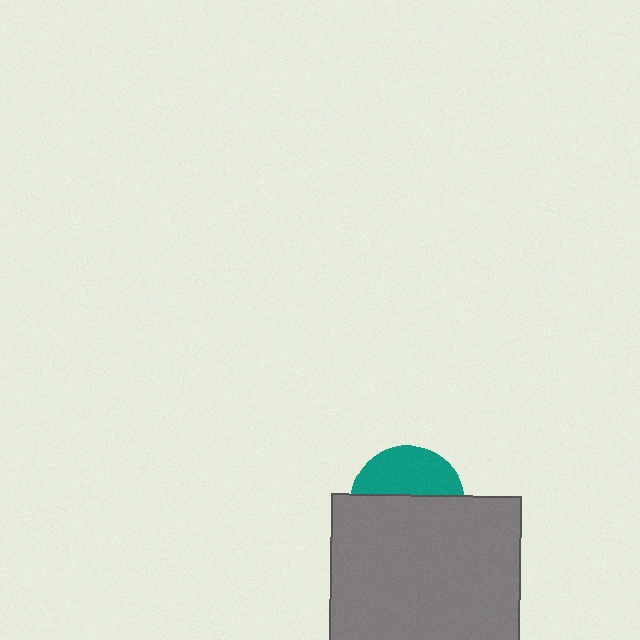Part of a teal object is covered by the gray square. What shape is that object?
It is a circle.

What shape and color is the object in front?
The object in front is a gray square.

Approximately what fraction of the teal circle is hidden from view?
Roughly 59% of the teal circle is hidden behind the gray square.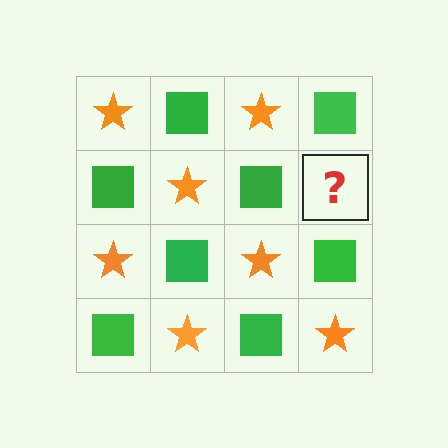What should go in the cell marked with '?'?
The missing cell should contain an orange star.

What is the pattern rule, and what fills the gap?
The rule is that it alternates orange star and green square in a checkerboard pattern. The gap should be filled with an orange star.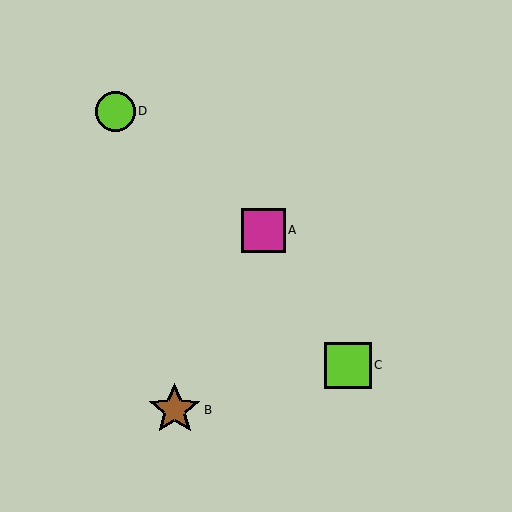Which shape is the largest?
The brown star (labeled B) is the largest.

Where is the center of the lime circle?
The center of the lime circle is at (115, 111).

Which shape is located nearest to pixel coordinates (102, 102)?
The lime circle (labeled D) at (115, 111) is nearest to that location.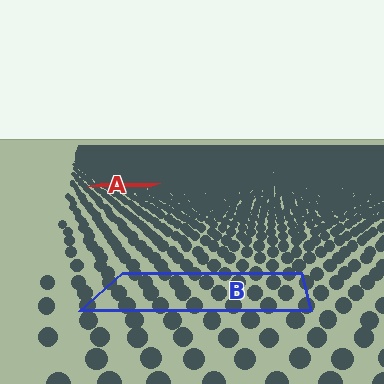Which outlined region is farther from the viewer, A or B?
Region A is farther from the viewer — the texture elements inside it appear smaller and more densely packed.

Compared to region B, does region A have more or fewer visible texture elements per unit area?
Region A has more texture elements per unit area — they are packed more densely because it is farther away.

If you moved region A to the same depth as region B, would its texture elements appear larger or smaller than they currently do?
They would appear larger. At a closer depth, the same texture elements are projected at a bigger on-screen size.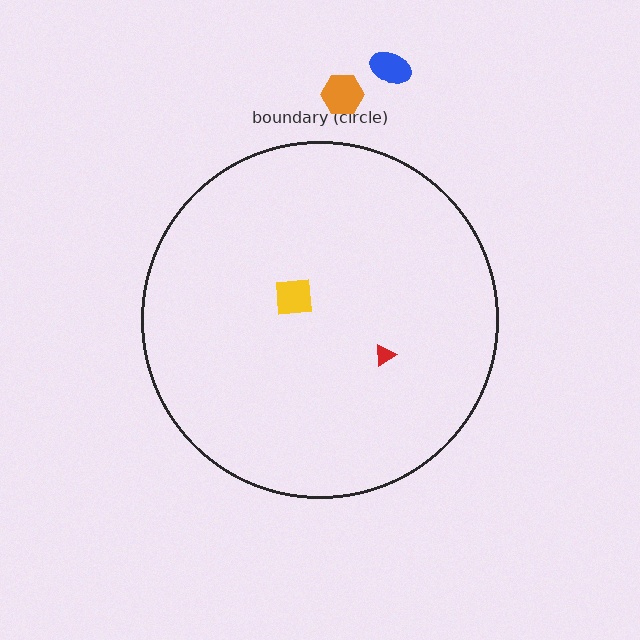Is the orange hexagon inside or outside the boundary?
Outside.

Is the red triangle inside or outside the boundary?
Inside.